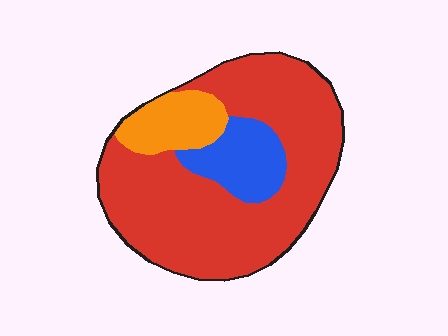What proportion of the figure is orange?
Orange covers 13% of the figure.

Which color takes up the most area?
Red, at roughly 75%.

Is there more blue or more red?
Red.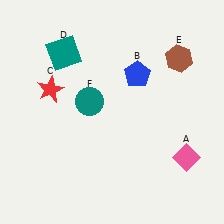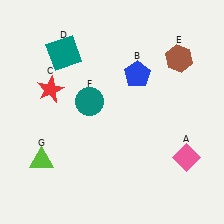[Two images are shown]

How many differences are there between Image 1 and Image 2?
There is 1 difference between the two images.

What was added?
A lime triangle (G) was added in Image 2.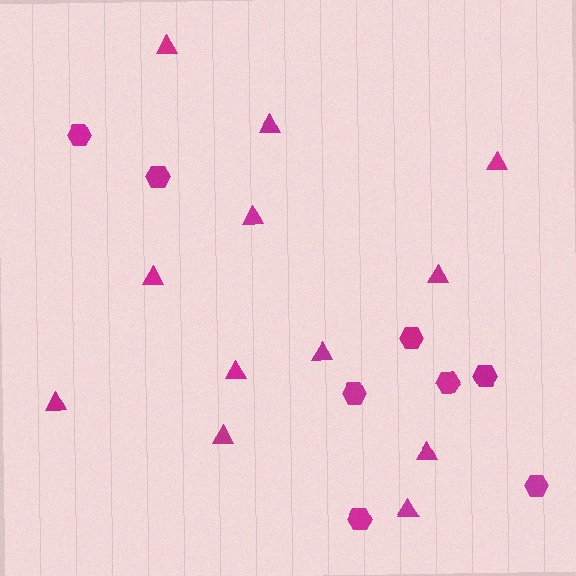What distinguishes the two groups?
There are 2 groups: one group of triangles (12) and one group of hexagons (8).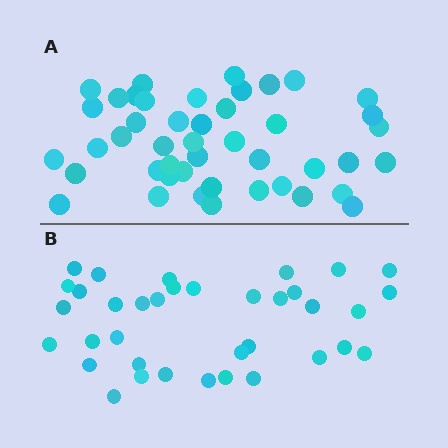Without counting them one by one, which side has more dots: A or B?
Region A (the top region) has more dots.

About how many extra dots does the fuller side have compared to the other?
Region A has roughly 8 or so more dots than region B.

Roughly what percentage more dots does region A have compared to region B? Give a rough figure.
About 25% more.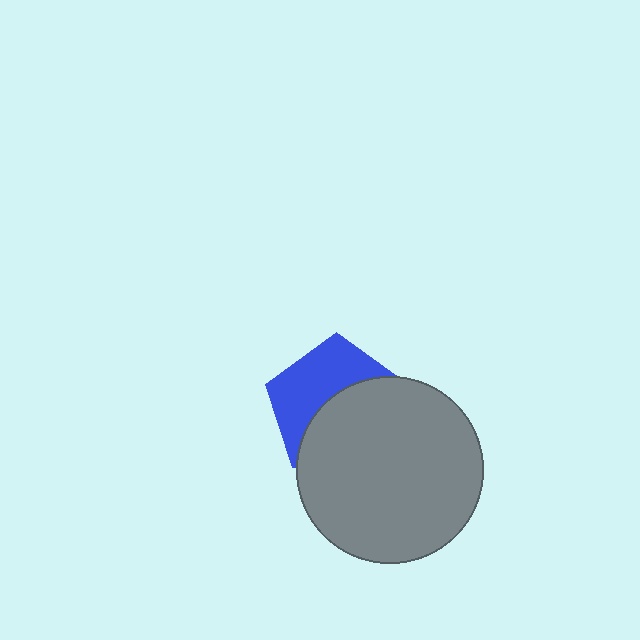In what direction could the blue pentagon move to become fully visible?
The blue pentagon could move up. That would shift it out from behind the gray circle entirely.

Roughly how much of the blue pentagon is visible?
About half of it is visible (roughly 46%).